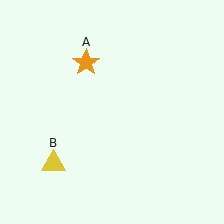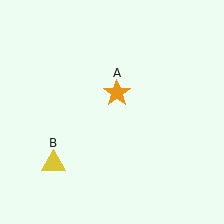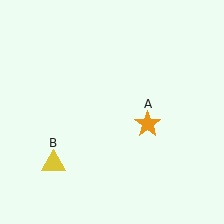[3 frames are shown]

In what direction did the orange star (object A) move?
The orange star (object A) moved down and to the right.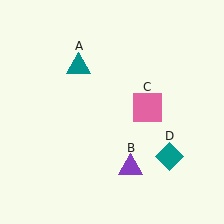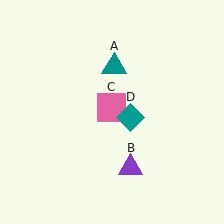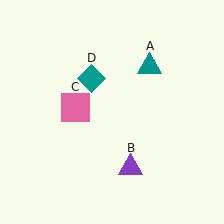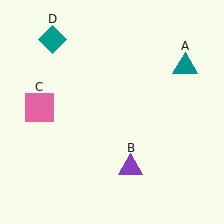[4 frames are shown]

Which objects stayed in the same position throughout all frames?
Purple triangle (object B) remained stationary.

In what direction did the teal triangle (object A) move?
The teal triangle (object A) moved right.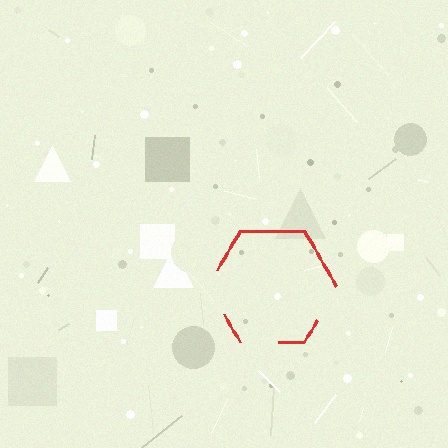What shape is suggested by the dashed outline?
The dashed outline suggests a hexagon.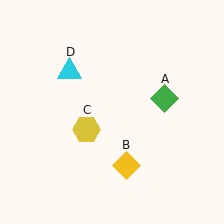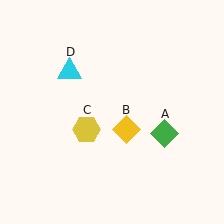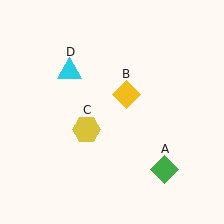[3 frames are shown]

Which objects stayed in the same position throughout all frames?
Yellow hexagon (object C) and cyan triangle (object D) remained stationary.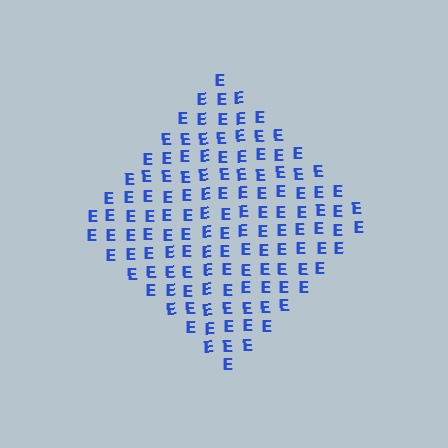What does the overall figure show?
The overall figure shows a diamond.